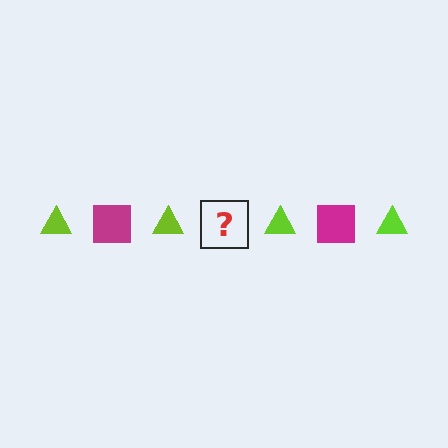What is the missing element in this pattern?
The missing element is a magenta square.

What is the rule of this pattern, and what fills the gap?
The rule is that the pattern alternates between lime triangle and magenta square. The gap should be filled with a magenta square.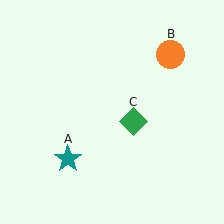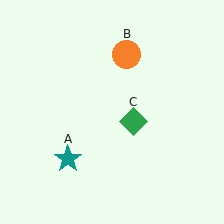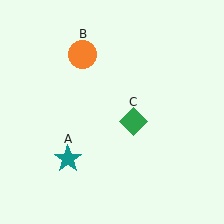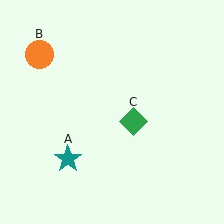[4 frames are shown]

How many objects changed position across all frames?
1 object changed position: orange circle (object B).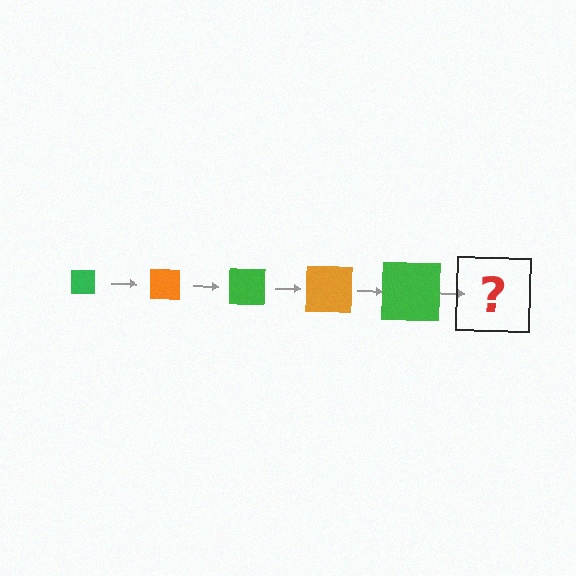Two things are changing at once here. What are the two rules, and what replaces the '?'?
The two rules are that the square grows larger each step and the color cycles through green and orange. The '?' should be an orange square, larger than the previous one.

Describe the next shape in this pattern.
It should be an orange square, larger than the previous one.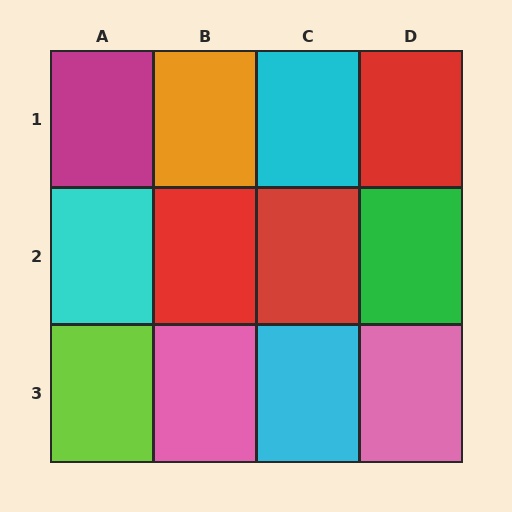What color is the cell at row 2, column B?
Red.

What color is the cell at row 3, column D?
Pink.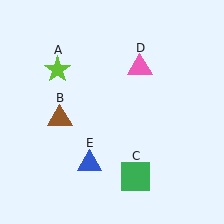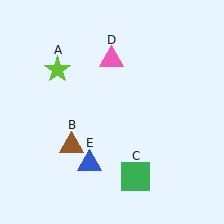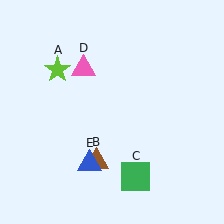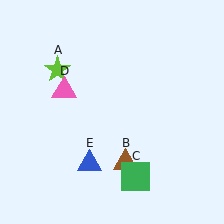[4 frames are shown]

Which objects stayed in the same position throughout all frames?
Lime star (object A) and green square (object C) and blue triangle (object E) remained stationary.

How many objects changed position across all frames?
2 objects changed position: brown triangle (object B), pink triangle (object D).